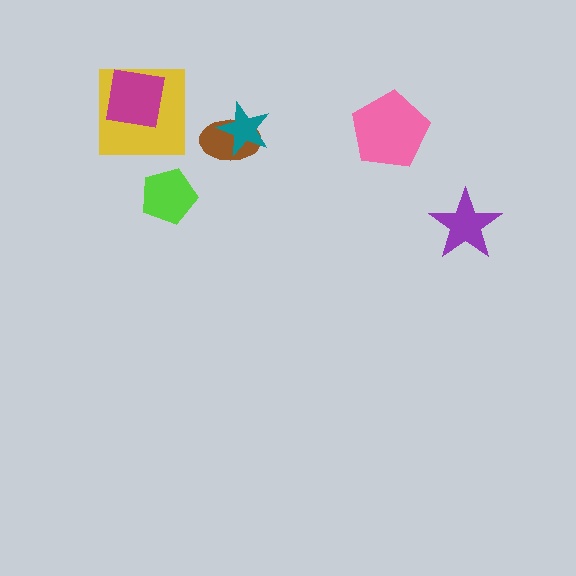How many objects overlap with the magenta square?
1 object overlaps with the magenta square.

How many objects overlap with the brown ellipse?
1 object overlaps with the brown ellipse.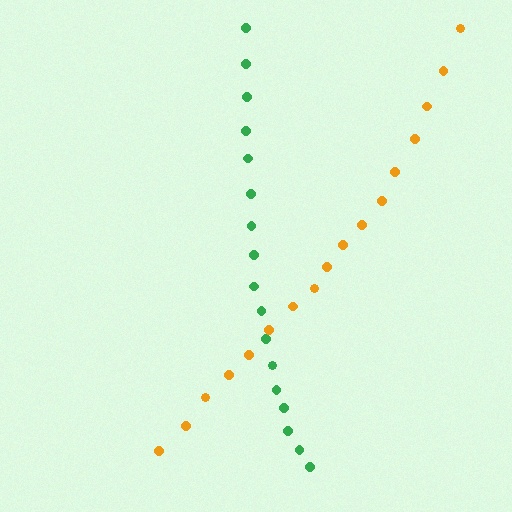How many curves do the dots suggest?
There are 2 distinct paths.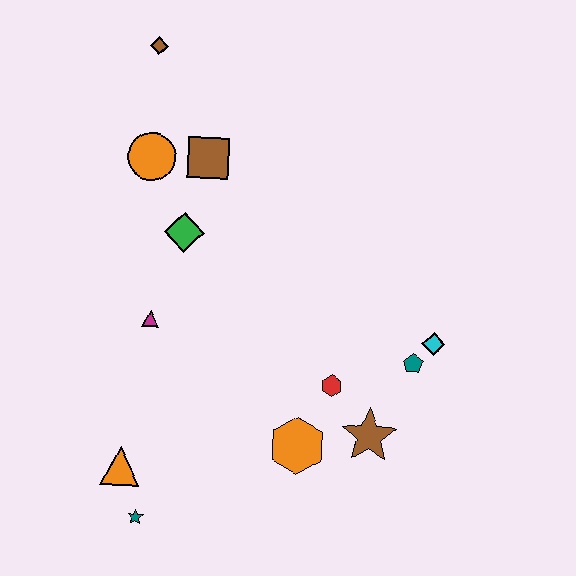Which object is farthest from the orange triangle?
The brown diamond is farthest from the orange triangle.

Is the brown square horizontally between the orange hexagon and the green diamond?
Yes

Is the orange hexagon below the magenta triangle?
Yes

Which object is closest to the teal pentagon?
The cyan diamond is closest to the teal pentagon.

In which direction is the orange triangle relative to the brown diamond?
The orange triangle is below the brown diamond.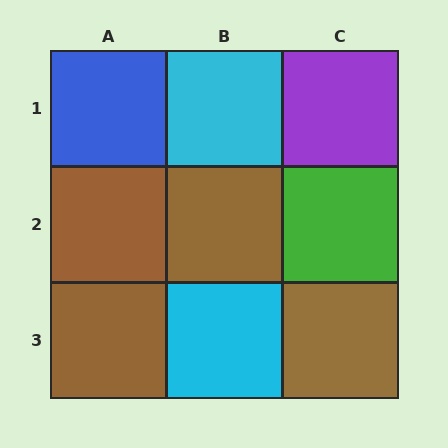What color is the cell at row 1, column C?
Purple.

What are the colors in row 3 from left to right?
Brown, cyan, brown.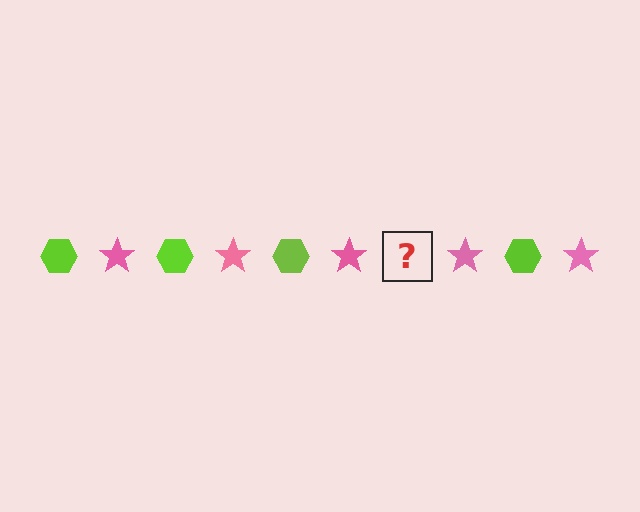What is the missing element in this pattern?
The missing element is a lime hexagon.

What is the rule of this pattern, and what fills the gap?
The rule is that the pattern alternates between lime hexagon and pink star. The gap should be filled with a lime hexagon.